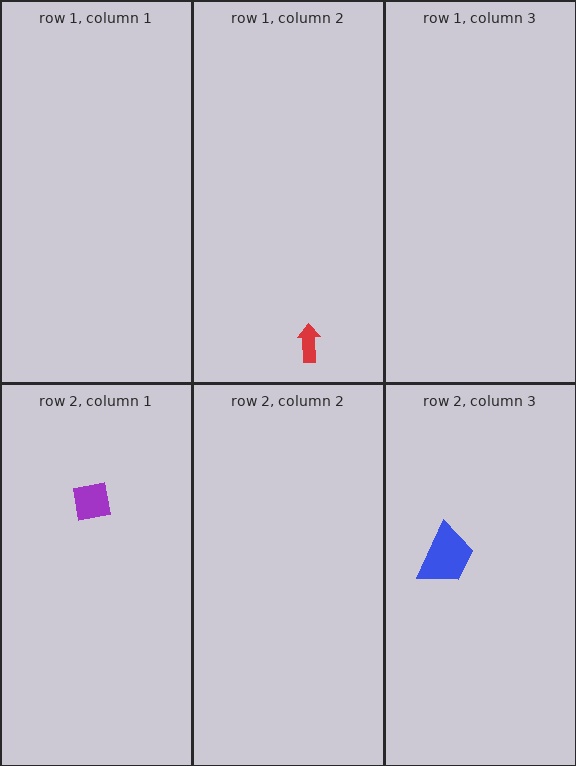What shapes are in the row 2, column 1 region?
The purple square.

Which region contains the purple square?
The row 2, column 1 region.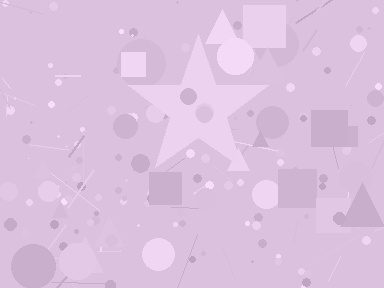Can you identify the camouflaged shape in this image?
The camouflaged shape is a star.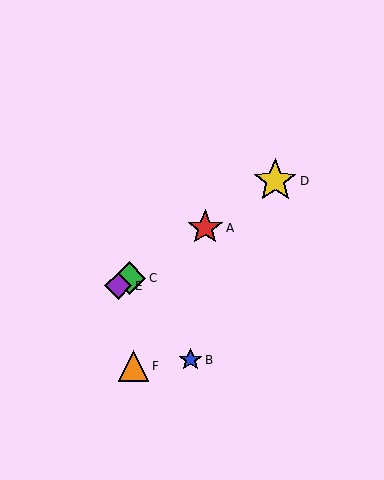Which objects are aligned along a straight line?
Objects A, C, D, E are aligned along a straight line.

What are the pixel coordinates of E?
Object E is at (118, 286).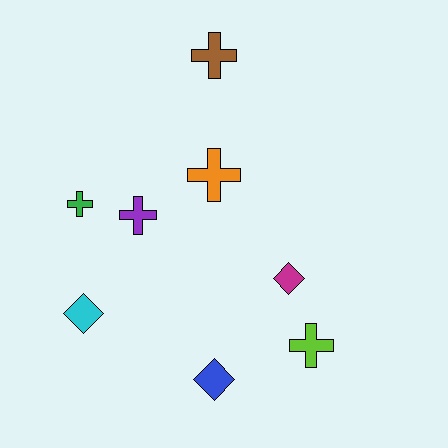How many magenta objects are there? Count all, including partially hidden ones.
There is 1 magenta object.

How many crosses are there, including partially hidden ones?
There are 5 crosses.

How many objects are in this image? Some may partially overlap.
There are 8 objects.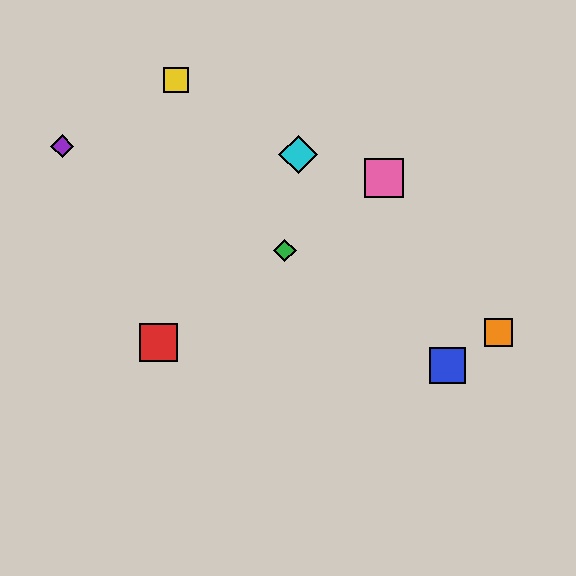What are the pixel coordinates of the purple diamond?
The purple diamond is at (62, 146).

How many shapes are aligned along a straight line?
3 shapes (the red square, the green diamond, the pink square) are aligned along a straight line.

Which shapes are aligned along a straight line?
The red square, the green diamond, the pink square are aligned along a straight line.